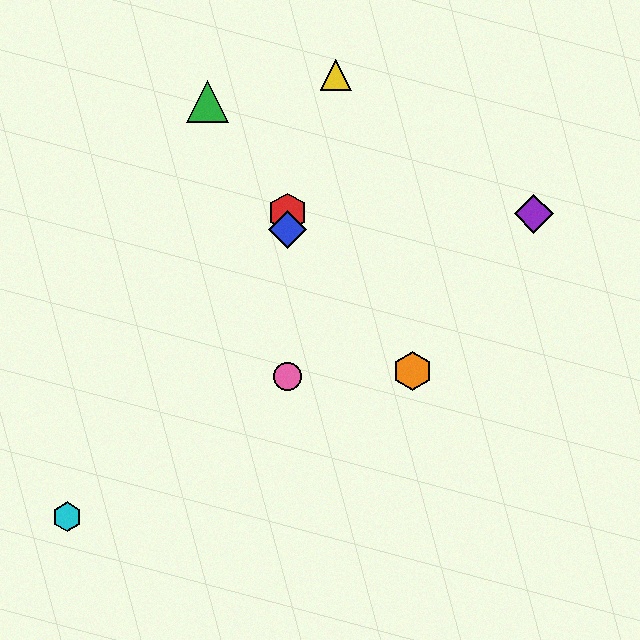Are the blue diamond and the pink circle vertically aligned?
Yes, both are at x≈287.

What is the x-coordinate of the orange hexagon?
The orange hexagon is at x≈413.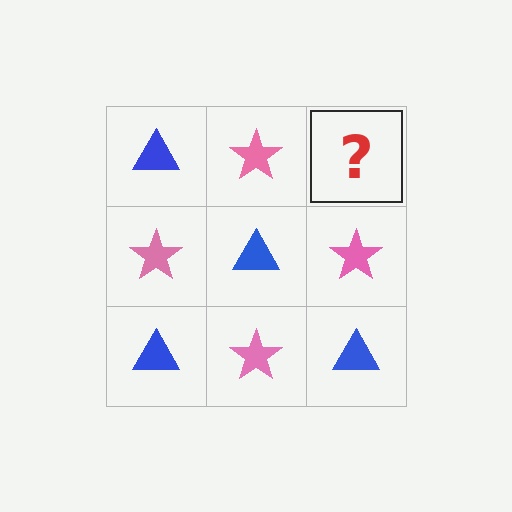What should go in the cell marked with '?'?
The missing cell should contain a blue triangle.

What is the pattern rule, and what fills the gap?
The rule is that it alternates blue triangle and pink star in a checkerboard pattern. The gap should be filled with a blue triangle.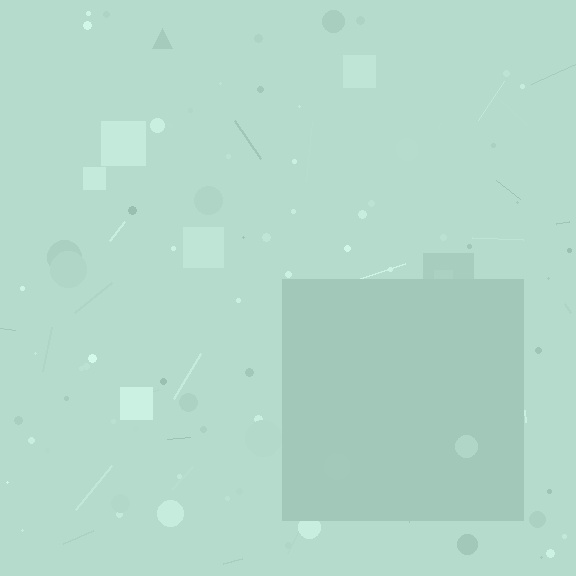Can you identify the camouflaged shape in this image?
The camouflaged shape is a square.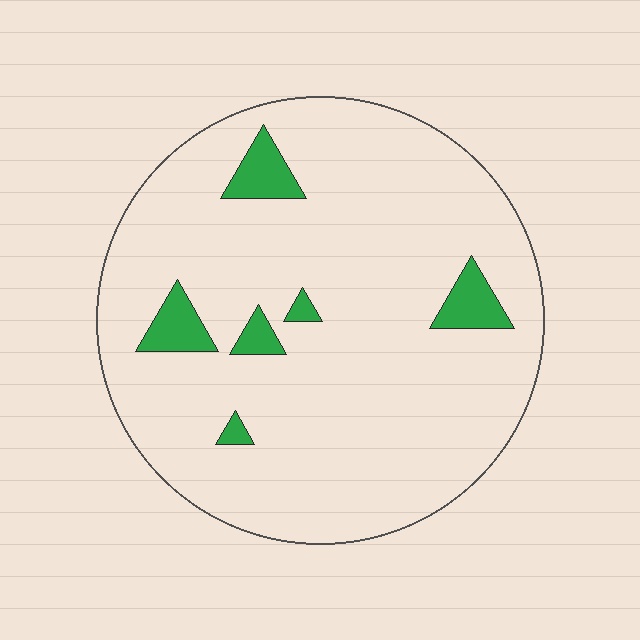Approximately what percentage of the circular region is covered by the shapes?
Approximately 10%.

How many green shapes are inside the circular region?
6.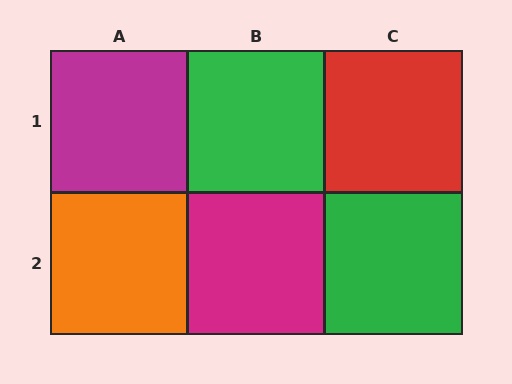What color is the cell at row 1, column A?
Magenta.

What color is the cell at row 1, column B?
Green.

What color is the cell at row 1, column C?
Red.